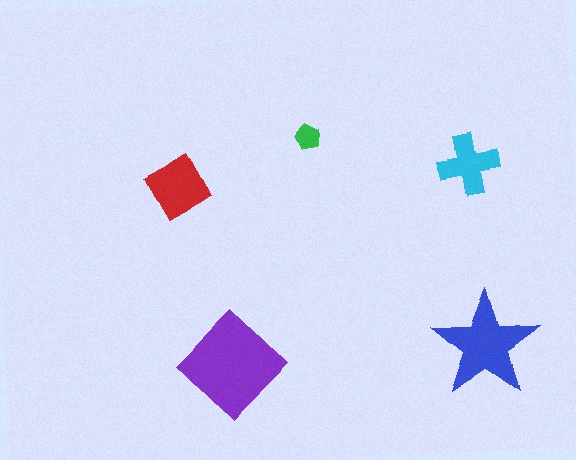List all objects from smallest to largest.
The green pentagon, the cyan cross, the red square, the blue star, the purple diamond.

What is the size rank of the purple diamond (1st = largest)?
1st.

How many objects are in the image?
There are 5 objects in the image.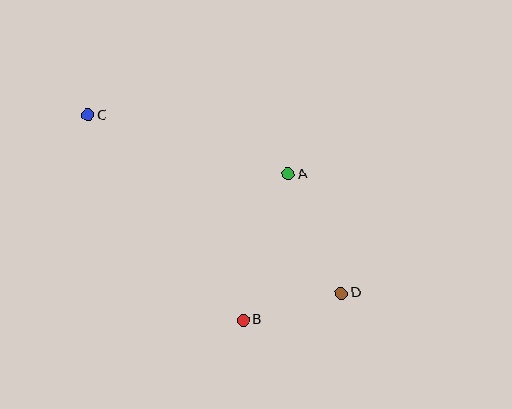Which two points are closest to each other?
Points B and D are closest to each other.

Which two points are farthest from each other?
Points C and D are farthest from each other.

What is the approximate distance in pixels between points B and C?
The distance between B and C is approximately 257 pixels.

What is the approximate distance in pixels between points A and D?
The distance between A and D is approximately 130 pixels.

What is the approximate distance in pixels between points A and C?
The distance between A and C is approximately 209 pixels.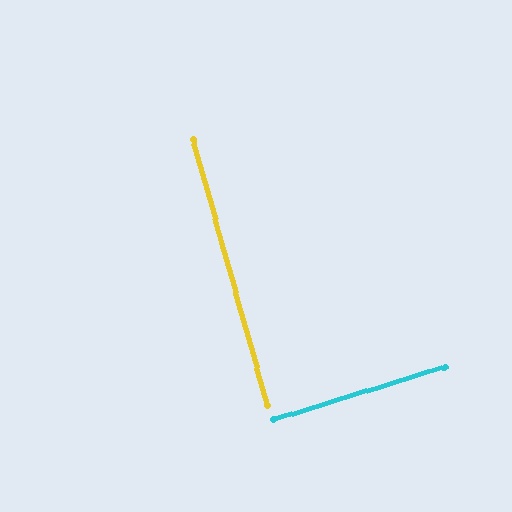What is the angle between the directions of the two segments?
Approximately 89 degrees.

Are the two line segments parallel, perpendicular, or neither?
Perpendicular — they meet at approximately 89°.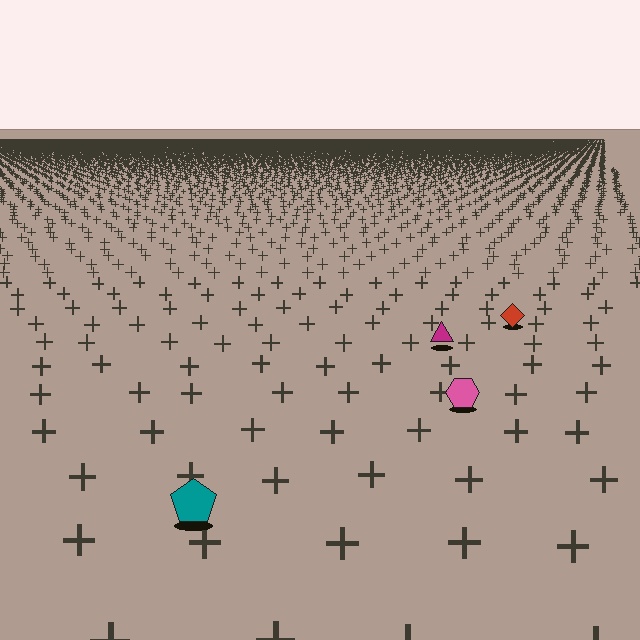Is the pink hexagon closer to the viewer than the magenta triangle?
Yes. The pink hexagon is closer — you can tell from the texture gradient: the ground texture is coarser near it.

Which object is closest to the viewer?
The teal pentagon is closest. The texture marks near it are larger and more spread out.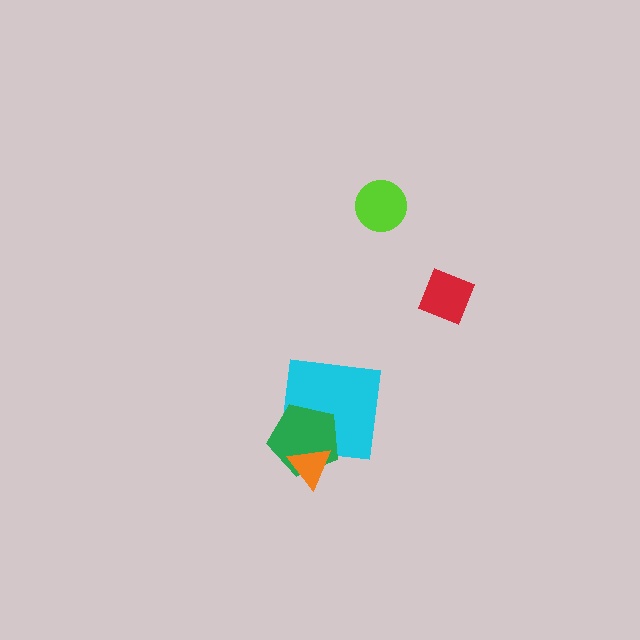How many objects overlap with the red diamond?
0 objects overlap with the red diamond.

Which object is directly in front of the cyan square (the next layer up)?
The green pentagon is directly in front of the cyan square.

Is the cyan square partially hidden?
Yes, it is partially covered by another shape.